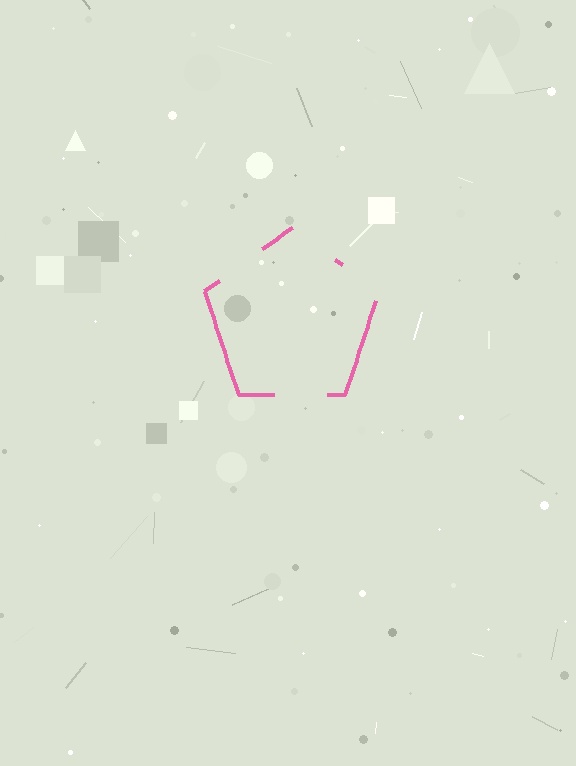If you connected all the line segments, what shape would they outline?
They would outline a pentagon.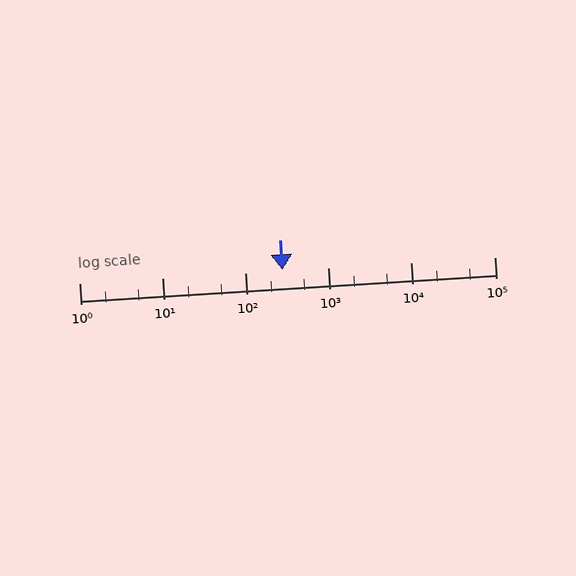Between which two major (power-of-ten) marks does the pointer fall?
The pointer is between 100 and 1000.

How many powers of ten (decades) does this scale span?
The scale spans 5 decades, from 1 to 100000.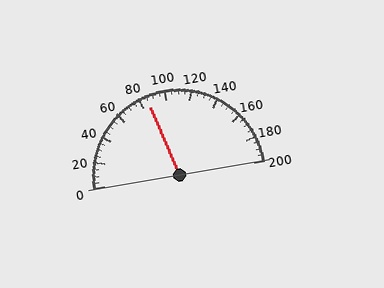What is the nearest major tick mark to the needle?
The nearest major tick mark is 80.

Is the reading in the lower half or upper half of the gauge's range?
The reading is in the lower half of the range (0 to 200).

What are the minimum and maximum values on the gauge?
The gauge ranges from 0 to 200.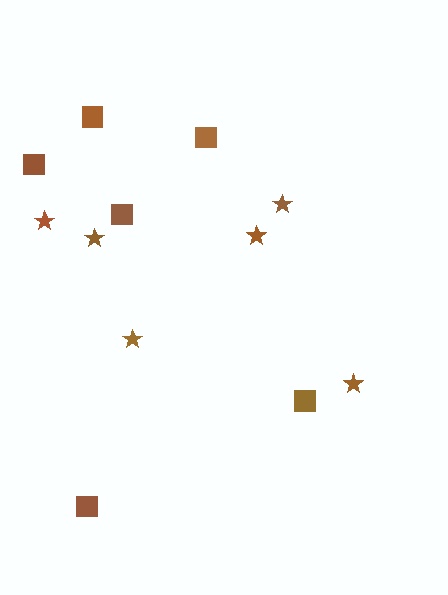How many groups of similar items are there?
There are 2 groups: one group of squares (6) and one group of stars (6).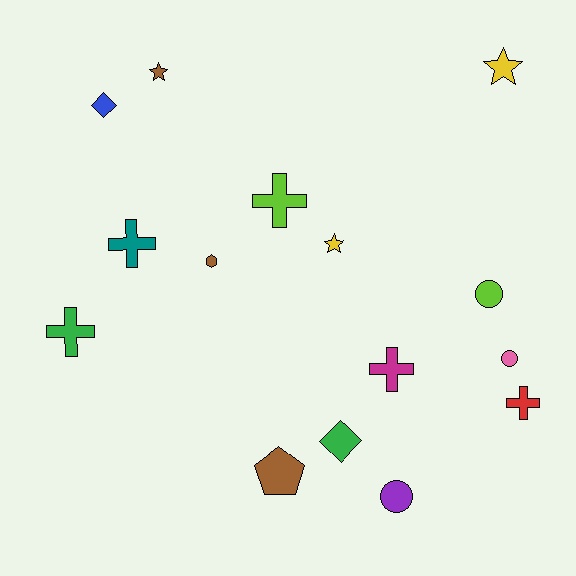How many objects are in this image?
There are 15 objects.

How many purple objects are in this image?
There is 1 purple object.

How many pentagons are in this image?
There is 1 pentagon.